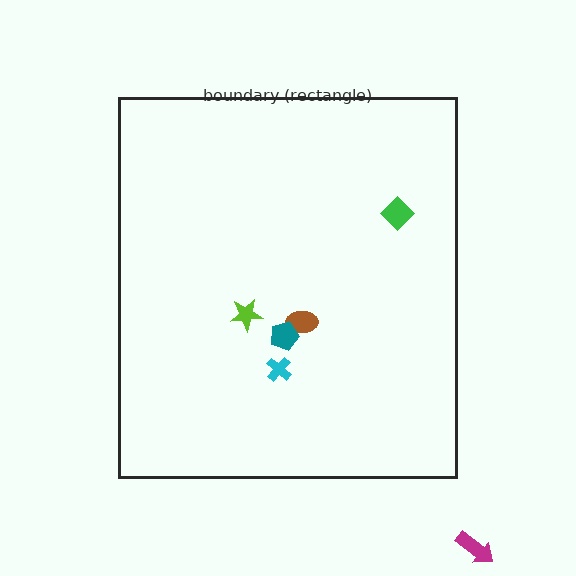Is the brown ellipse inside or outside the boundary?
Inside.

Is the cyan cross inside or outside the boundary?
Inside.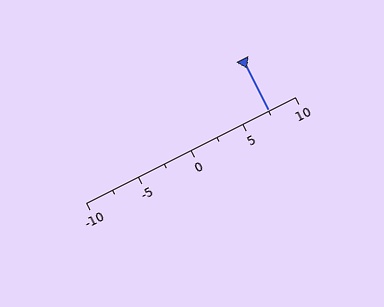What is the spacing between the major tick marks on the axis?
The major ticks are spaced 5 apart.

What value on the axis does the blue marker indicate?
The marker indicates approximately 7.5.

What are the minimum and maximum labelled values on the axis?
The axis runs from -10 to 10.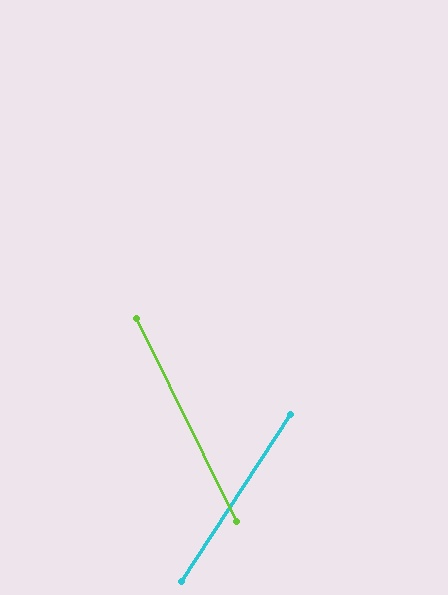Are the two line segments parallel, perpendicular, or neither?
Neither parallel nor perpendicular — they differ by about 59°.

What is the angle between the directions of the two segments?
Approximately 59 degrees.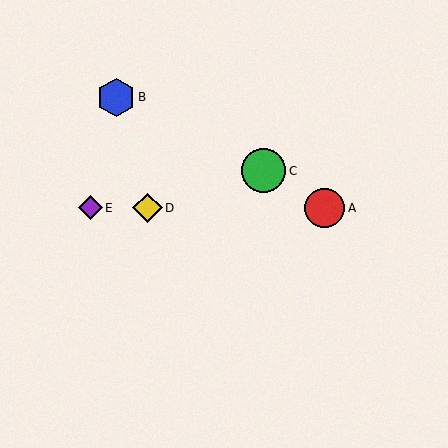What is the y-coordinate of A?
Object A is at y≈208.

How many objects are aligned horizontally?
3 objects (A, D, E) are aligned horizontally.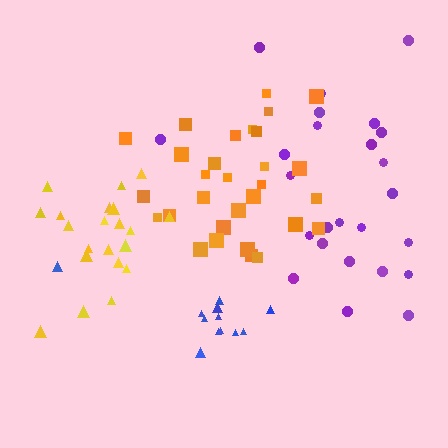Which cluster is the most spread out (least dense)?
Purple.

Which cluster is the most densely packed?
Yellow.